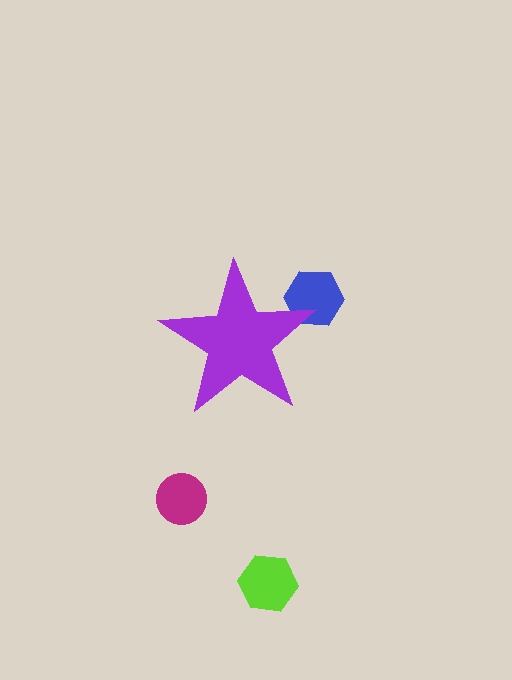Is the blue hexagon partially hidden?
Yes, the blue hexagon is partially hidden behind the purple star.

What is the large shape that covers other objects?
A purple star.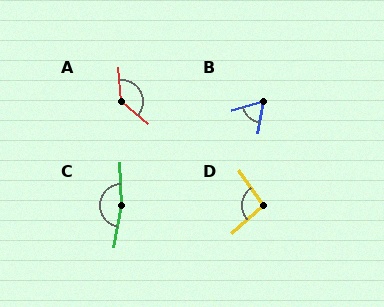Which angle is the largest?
C, at approximately 168 degrees.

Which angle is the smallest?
B, at approximately 65 degrees.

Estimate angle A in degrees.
Approximately 134 degrees.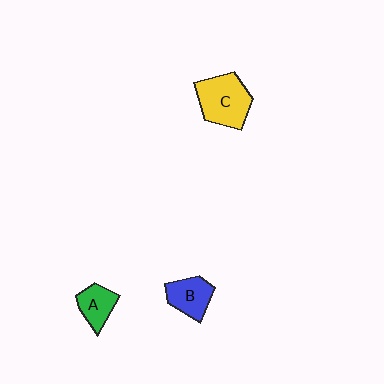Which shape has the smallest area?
Shape A (green).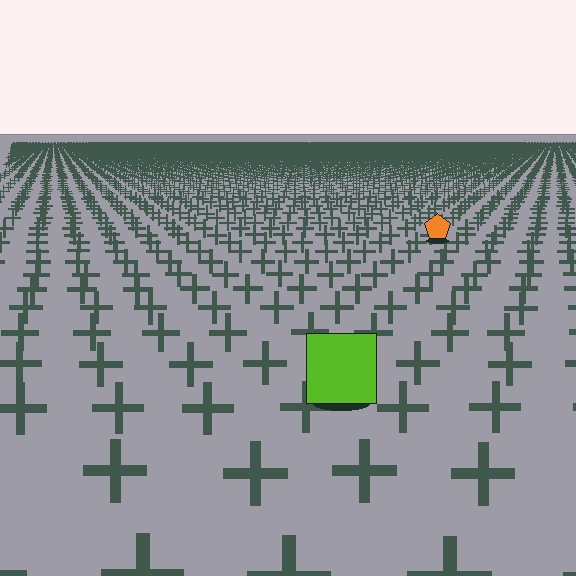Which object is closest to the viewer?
The lime square is closest. The texture marks near it are larger and more spread out.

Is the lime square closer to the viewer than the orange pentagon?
Yes. The lime square is closer — you can tell from the texture gradient: the ground texture is coarser near it.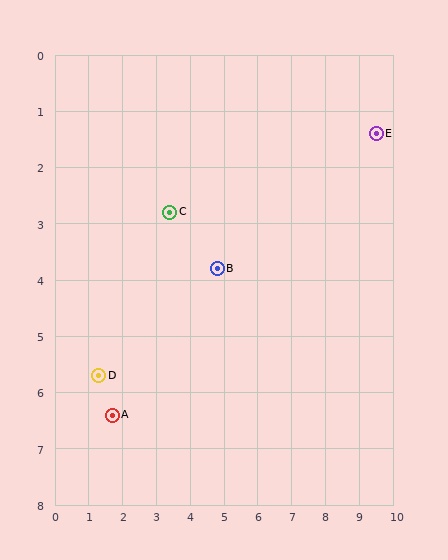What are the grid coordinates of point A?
Point A is at approximately (1.7, 6.4).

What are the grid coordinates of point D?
Point D is at approximately (1.3, 5.7).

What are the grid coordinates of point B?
Point B is at approximately (4.8, 3.8).